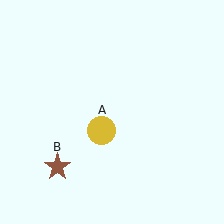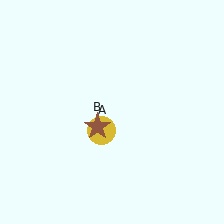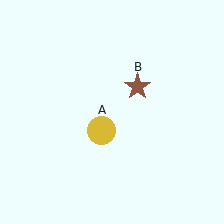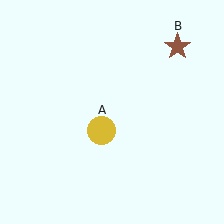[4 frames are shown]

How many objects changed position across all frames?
1 object changed position: brown star (object B).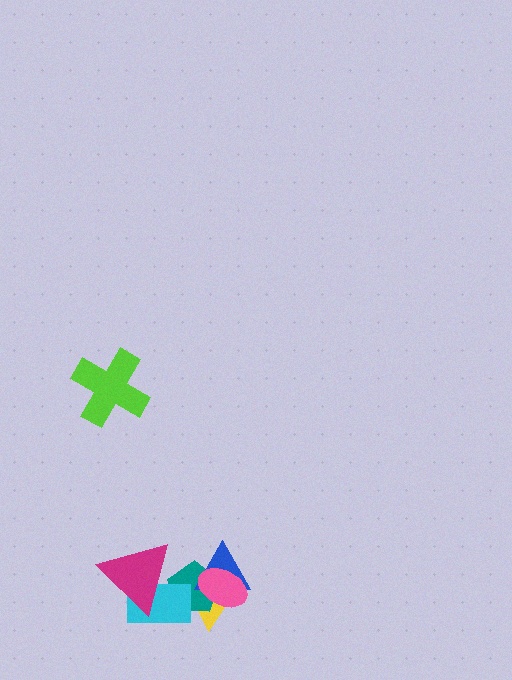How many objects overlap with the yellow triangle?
4 objects overlap with the yellow triangle.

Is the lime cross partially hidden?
No, no other shape covers it.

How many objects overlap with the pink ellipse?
3 objects overlap with the pink ellipse.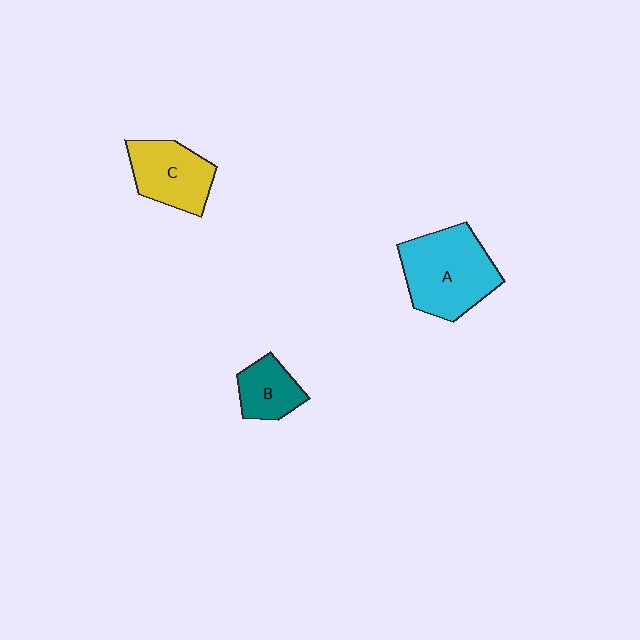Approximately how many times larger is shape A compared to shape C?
Approximately 1.4 times.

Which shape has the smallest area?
Shape B (teal).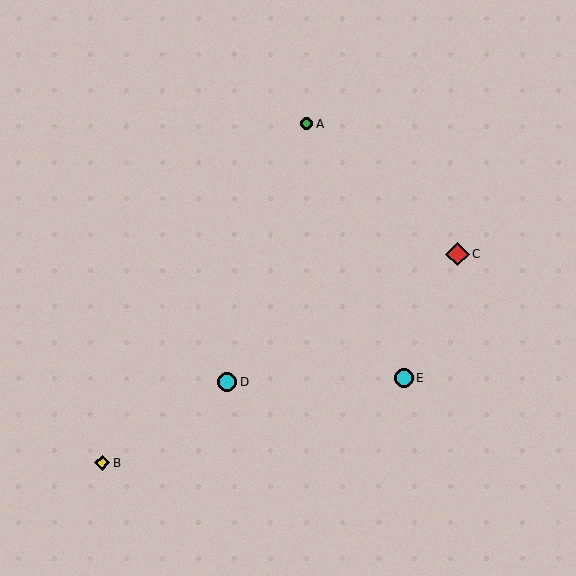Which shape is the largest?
The red diamond (labeled C) is the largest.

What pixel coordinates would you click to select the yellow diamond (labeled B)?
Click at (102, 463) to select the yellow diamond B.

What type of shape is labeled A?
Shape A is a green circle.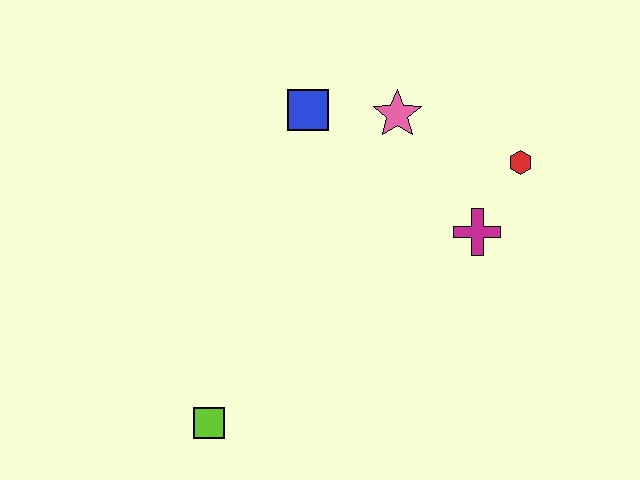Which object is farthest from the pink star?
The lime square is farthest from the pink star.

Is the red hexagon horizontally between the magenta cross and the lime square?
No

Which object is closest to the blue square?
The pink star is closest to the blue square.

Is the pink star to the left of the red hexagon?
Yes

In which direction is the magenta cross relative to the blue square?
The magenta cross is to the right of the blue square.